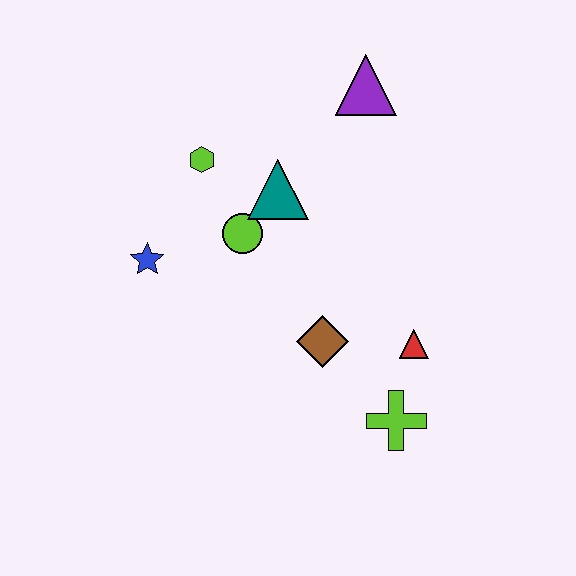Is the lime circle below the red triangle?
No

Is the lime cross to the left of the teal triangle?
No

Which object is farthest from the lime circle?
The lime cross is farthest from the lime circle.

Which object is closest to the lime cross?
The red triangle is closest to the lime cross.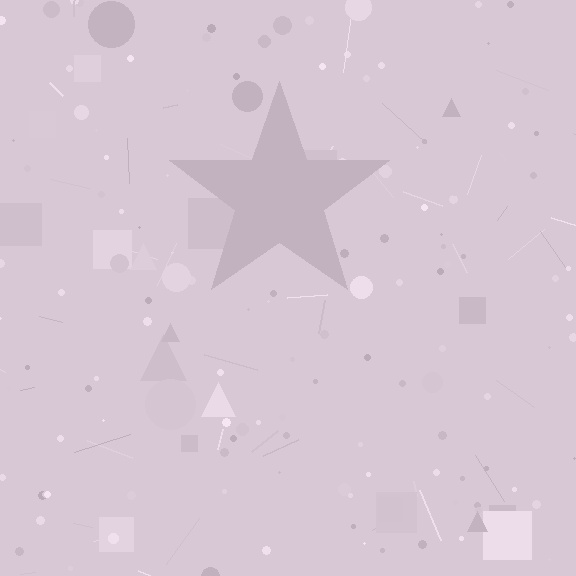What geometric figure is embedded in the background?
A star is embedded in the background.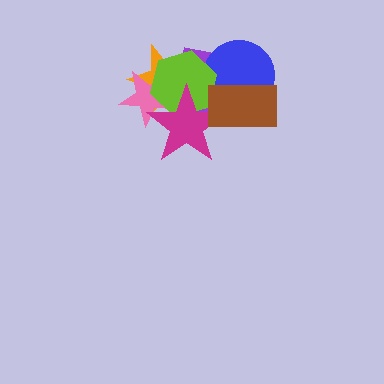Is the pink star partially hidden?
Yes, it is partially covered by another shape.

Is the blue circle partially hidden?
Yes, it is partially covered by another shape.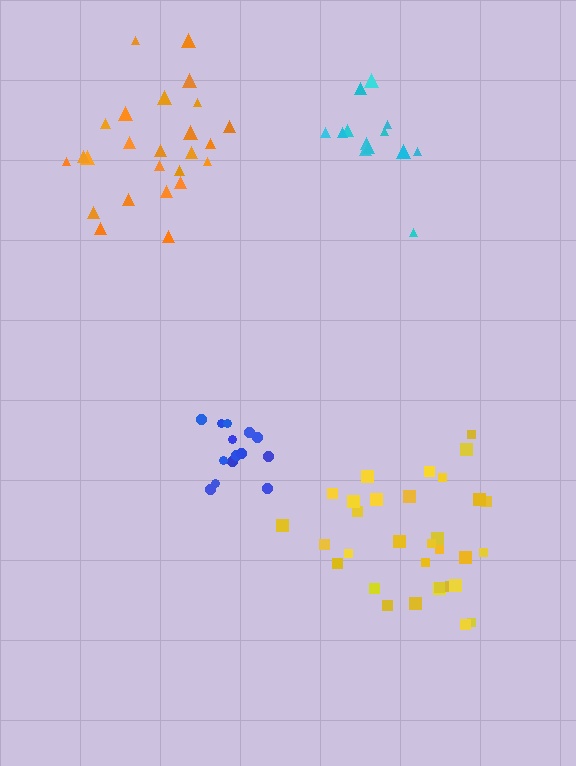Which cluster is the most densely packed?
Blue.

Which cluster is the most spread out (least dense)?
Cyan.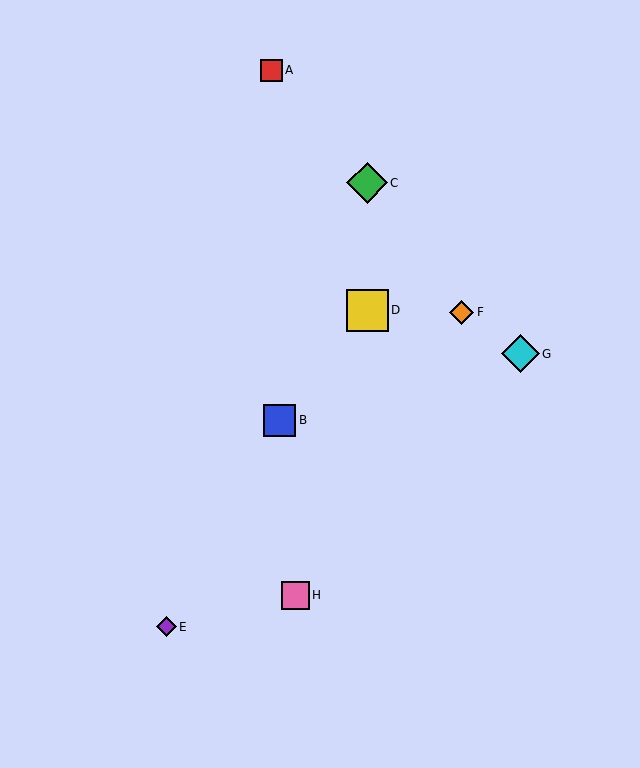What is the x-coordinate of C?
Object C is at x≈367.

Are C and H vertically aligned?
No, C is at x≈367 and H is at x≈295.